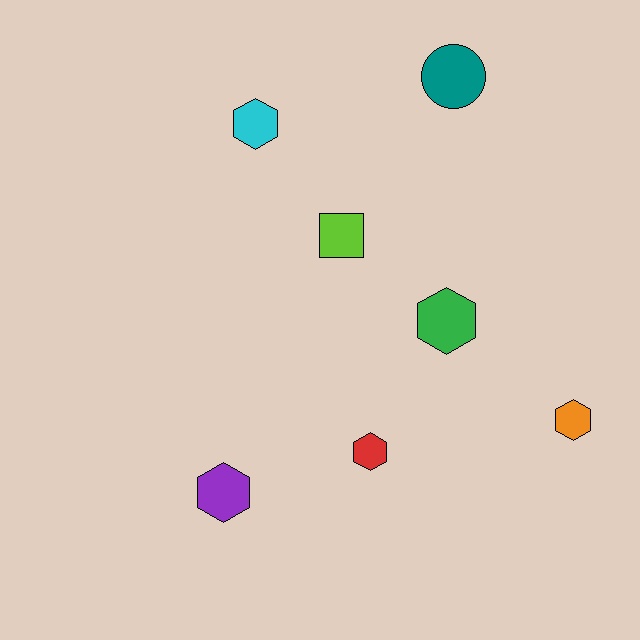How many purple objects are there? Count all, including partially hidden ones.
There is 1 purple object.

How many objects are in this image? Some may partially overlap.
There are 7 objects.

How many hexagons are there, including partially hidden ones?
There are 5 hexagons.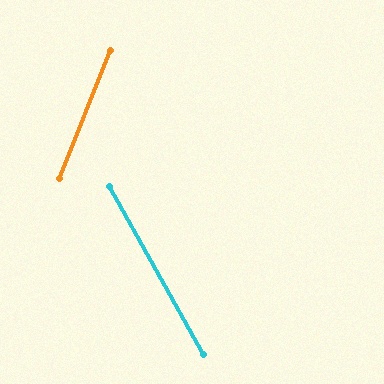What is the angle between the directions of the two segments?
Approximately 51 degrees.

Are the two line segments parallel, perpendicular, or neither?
Neither parallel nor perpendicular — they differ by about 51°.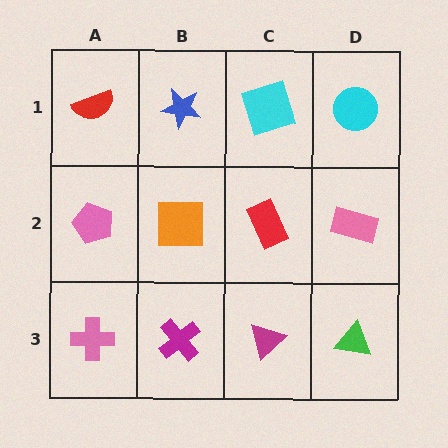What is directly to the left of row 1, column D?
A cyan square.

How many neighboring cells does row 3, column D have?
2.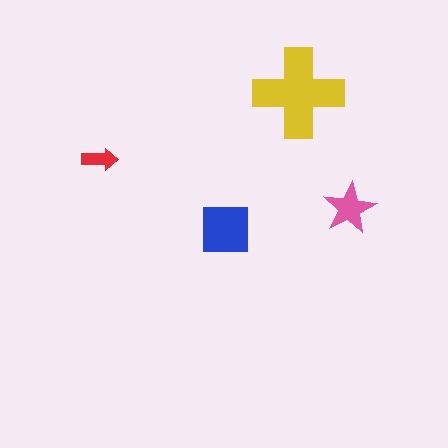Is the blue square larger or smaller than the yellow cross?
Smaller.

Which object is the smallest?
The red arrow.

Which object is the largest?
The yellow cross.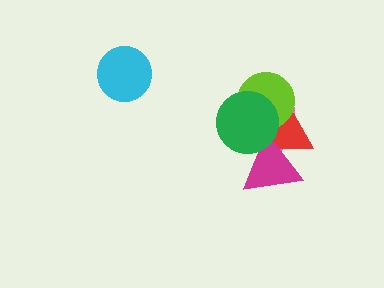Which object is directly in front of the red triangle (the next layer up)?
The magenta triangle is directly in front of the red triangle.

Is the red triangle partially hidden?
Yes, it is partially covered by another shape.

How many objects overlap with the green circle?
4 objects overlap with the green circle.